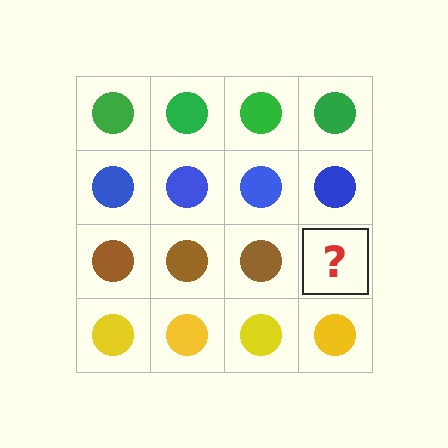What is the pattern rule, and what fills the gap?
The rule is that each row has a consistent color. The gap should be filled with a brown circle.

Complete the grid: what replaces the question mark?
The question mark should be replaced with a brown circle.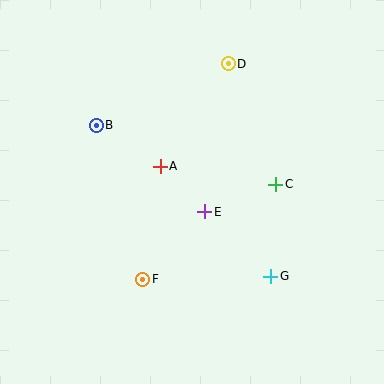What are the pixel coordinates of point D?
Point D is at (228, 64).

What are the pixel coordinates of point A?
Point A is at (160, 166).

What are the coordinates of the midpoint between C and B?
The midpoint between C and B is at (186, 155).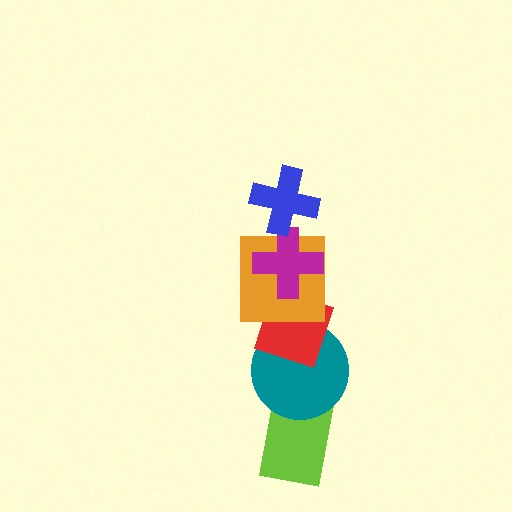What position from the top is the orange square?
The orange square is 3rd from the top.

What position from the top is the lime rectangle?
The lime rectangle is 6th from the top.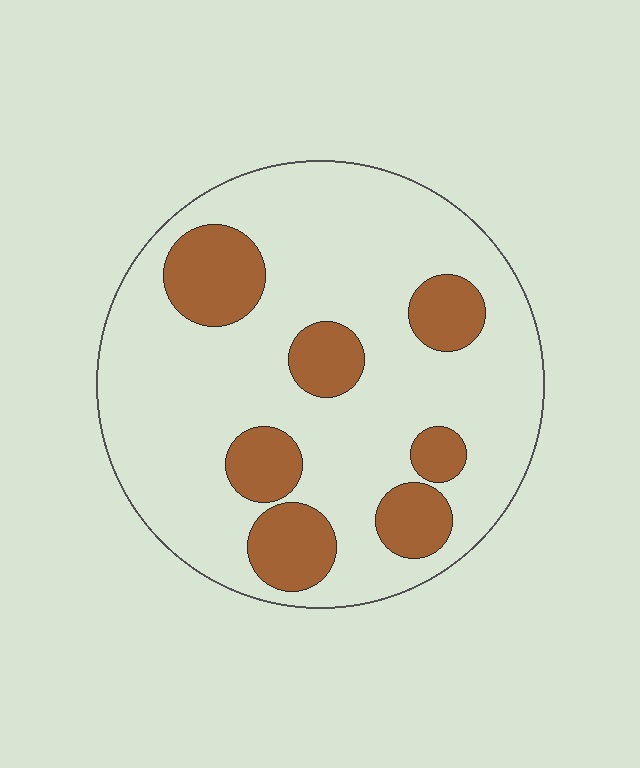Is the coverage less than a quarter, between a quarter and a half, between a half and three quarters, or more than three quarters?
Less than a quarter.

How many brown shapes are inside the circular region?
7.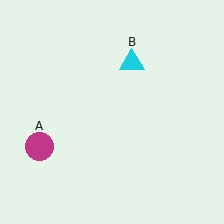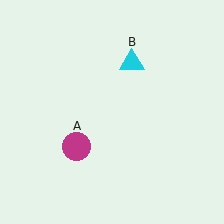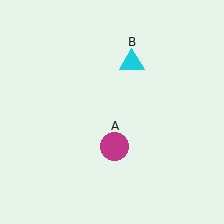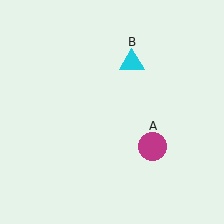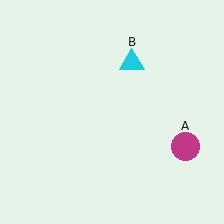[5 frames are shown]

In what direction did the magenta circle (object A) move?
The magenta circle (object A) moved right.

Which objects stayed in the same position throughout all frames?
Cyan triangle (object B) remained stationary.